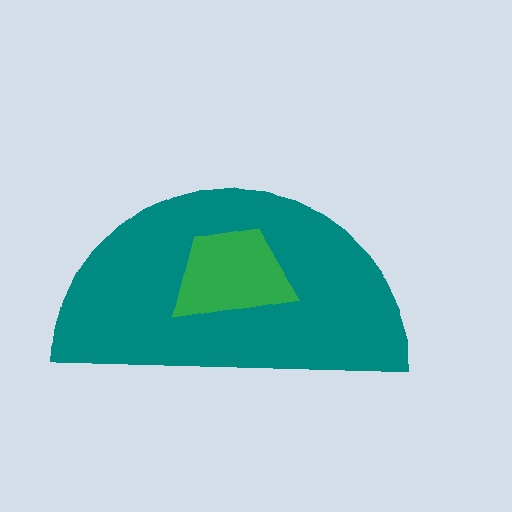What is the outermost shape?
The teal semicircle.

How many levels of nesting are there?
2.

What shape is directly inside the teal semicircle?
The green trapezoid.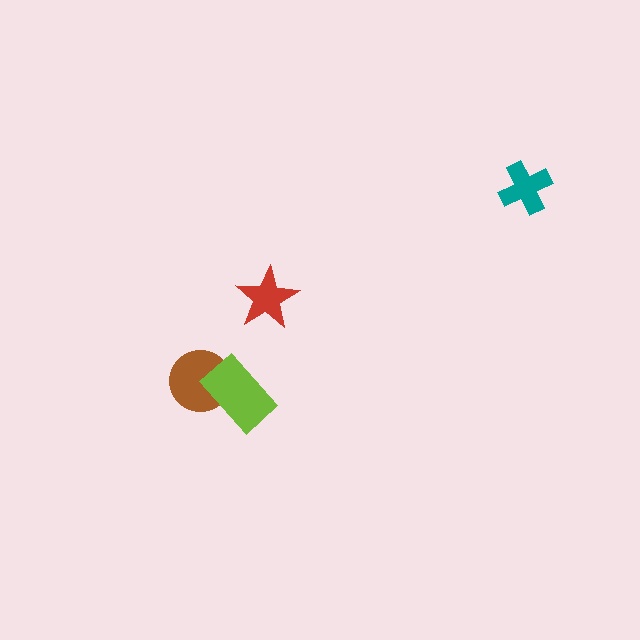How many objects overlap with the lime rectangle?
1 object overlaps with the lime rectangle.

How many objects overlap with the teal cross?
0 objects overlap with the teal cross.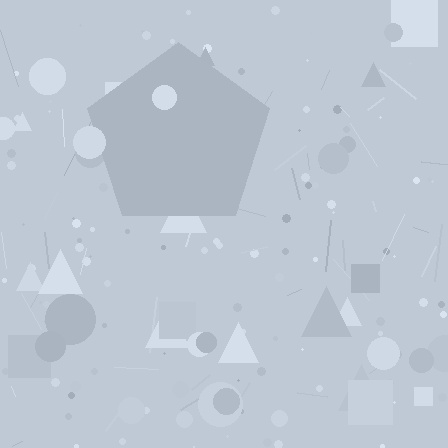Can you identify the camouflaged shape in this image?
The camouflaged shape is a pentagon.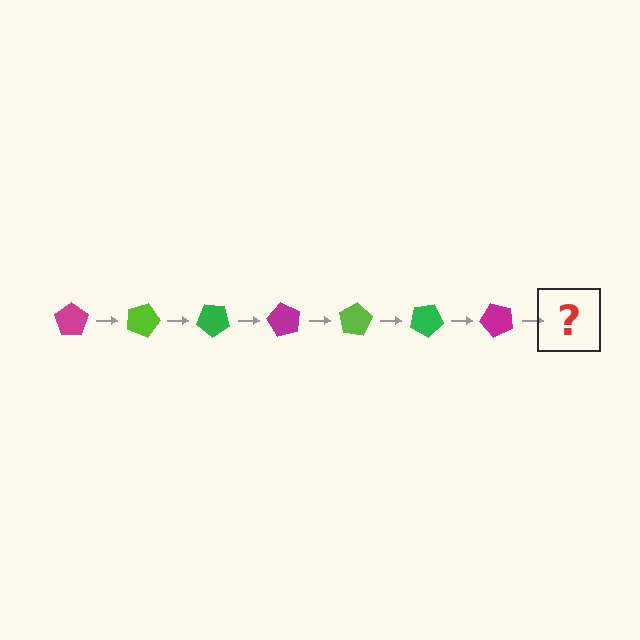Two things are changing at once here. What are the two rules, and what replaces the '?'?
The two rules are that it rotates 20 degrees each step and the color cycles through magenta, lime, and green. The '?' should be a lime pentagon, rotated 140 degrees from the start.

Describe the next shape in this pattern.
It should be a lime pentagon, rotated 140 degrees from the start.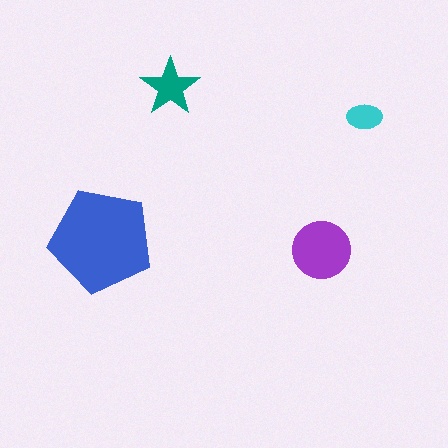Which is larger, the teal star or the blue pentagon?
The blue pentagon.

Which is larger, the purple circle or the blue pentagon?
The blue pentagon.